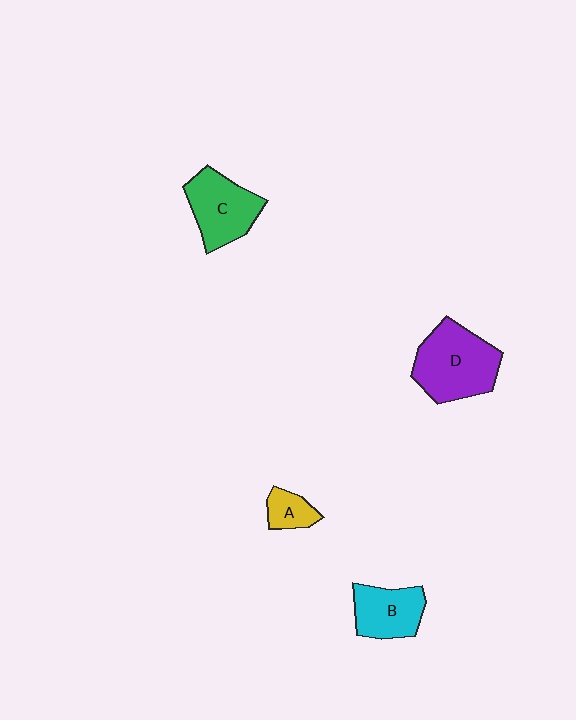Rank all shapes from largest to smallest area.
From largest to smallest: D (purple), C (green), B (cyan), A (yellow).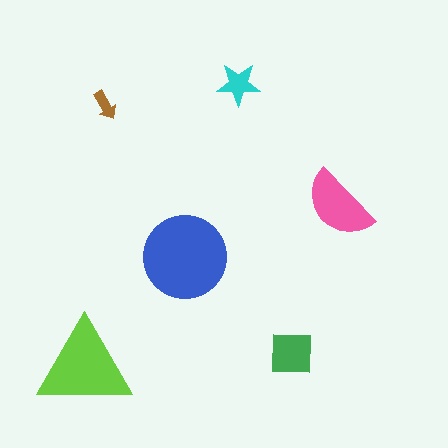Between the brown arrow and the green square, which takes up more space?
The green square.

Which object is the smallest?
The brown arrow.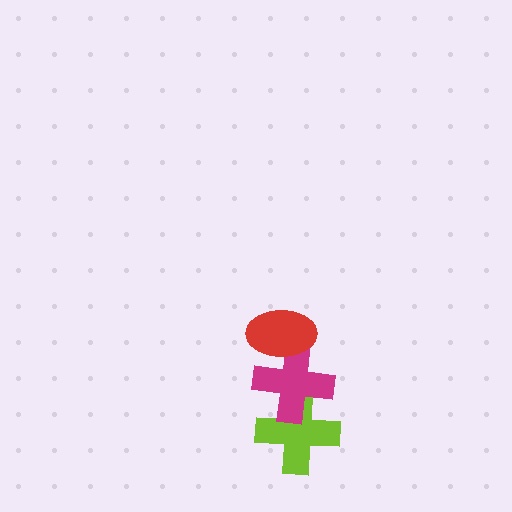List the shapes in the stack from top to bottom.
From top to bottom: the red ellipse, the magenta cross, the lime cross.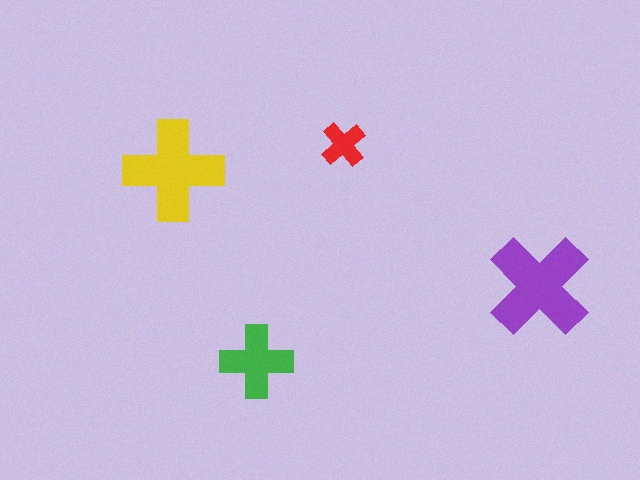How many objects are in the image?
There are 4 objects in the image.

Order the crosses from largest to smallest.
the purple one, the yellow one, the green one, the red one.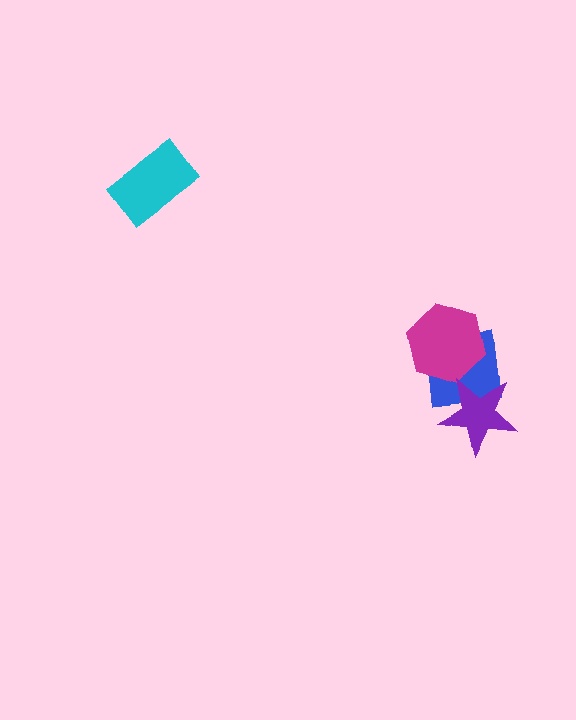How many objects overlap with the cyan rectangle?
0 objects overlap with the cyan rectangle.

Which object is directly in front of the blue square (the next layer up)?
The magenta hexagon is directly in front of the blue square.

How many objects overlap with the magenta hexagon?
1 object overlaps with the magenta hexagon.